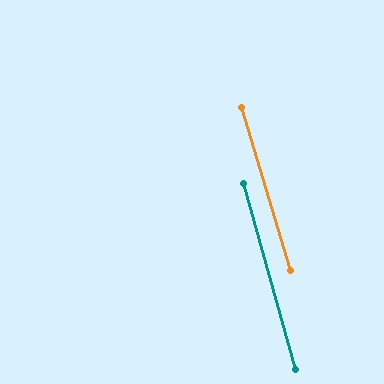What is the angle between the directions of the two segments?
Approximately 1 degree.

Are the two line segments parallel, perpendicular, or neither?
Parallel — their directions differ by only 1.0°.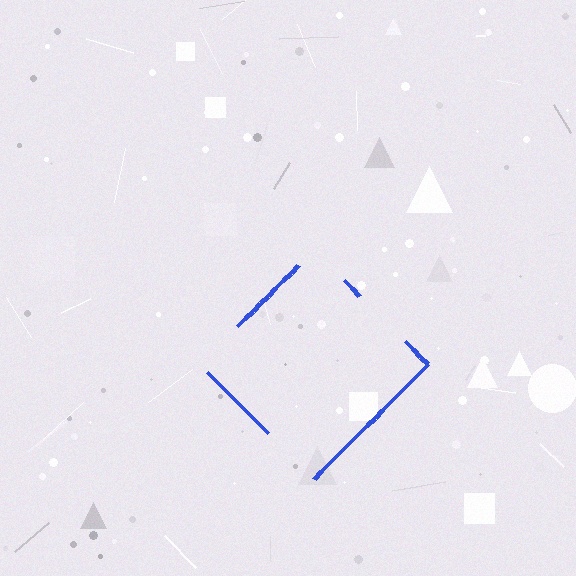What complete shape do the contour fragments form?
The contour fragments form a diamond.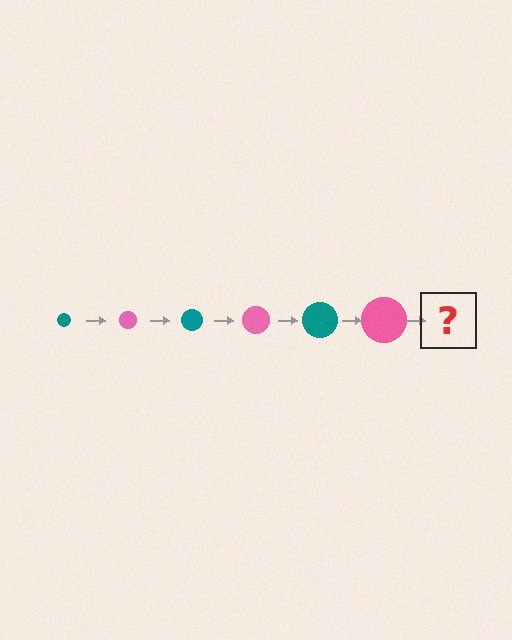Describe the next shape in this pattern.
It should be a teal circle, larger than the previous one.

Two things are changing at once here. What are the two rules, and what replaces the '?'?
The two rules are that the circle grows larger each step and the color cycles through teal and pink. The '?' should be a teal circle, larger than the previous one.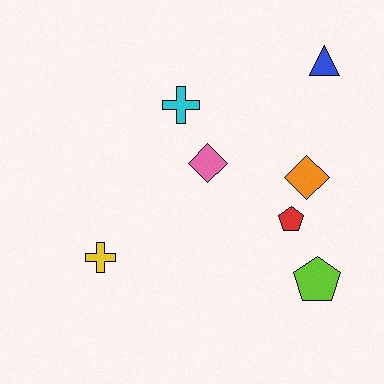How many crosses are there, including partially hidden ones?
There are 2 crosses.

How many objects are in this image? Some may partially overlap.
There are 7 objects.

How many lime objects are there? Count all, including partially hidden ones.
There is 1 lime object.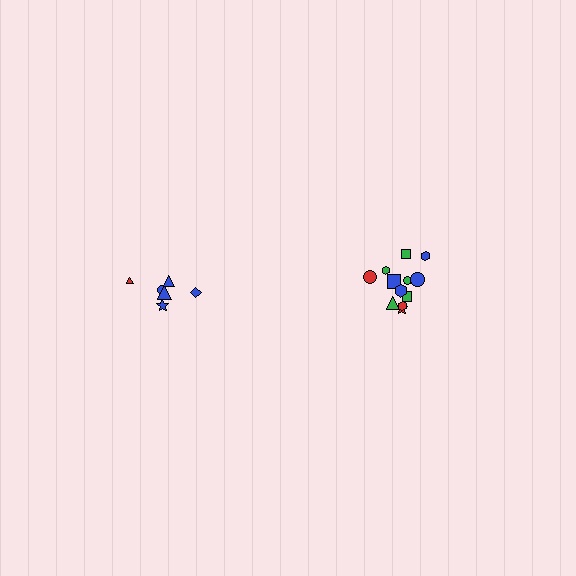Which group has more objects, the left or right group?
The right group.